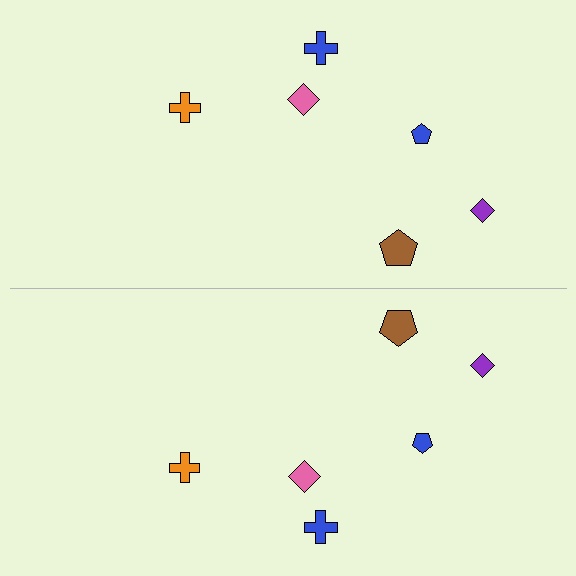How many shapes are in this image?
There are 12 shapes in this image.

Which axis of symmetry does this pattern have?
The pattern has a horizontal axis of symmetry running through the center of the image.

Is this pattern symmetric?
Yes, this pattern has bilateral (reflection) symmetry.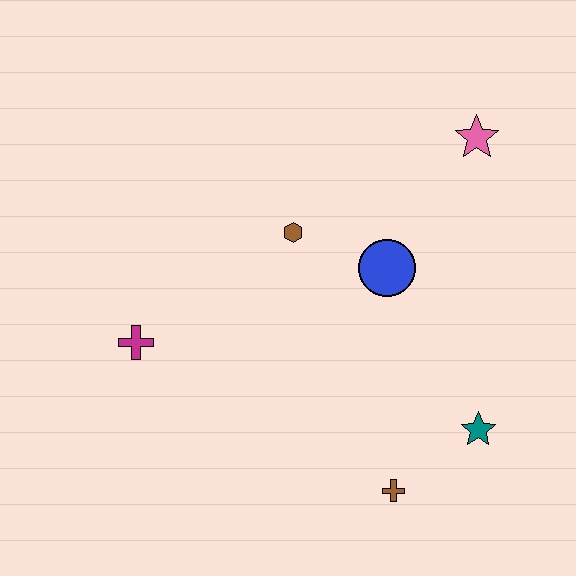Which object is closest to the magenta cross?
The brown hexagon is closest to the magenta cross.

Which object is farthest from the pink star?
The magenta cross is farthest from the pink star.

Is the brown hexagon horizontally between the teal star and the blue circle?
No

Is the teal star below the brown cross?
No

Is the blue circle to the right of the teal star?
No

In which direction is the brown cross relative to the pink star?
The brown cross is below the pink star.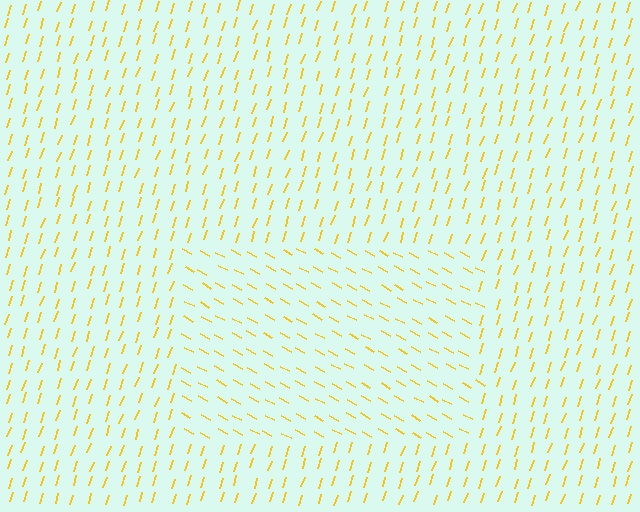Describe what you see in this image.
The image is filled with small yellow line segments. A rectangle region in the image has lines oriented differently from the surrounding lines, creating a visible texture boundary.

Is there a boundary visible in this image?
Yes, there is a texture boundary formed by a change in line orientation.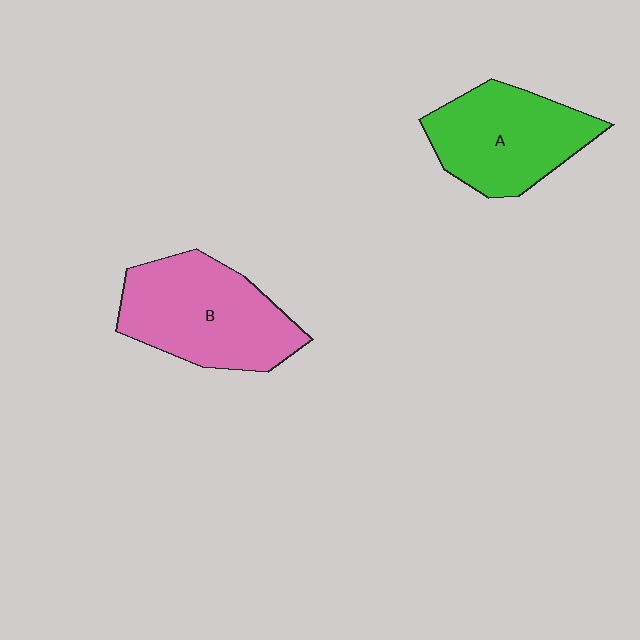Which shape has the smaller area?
Shape A (green).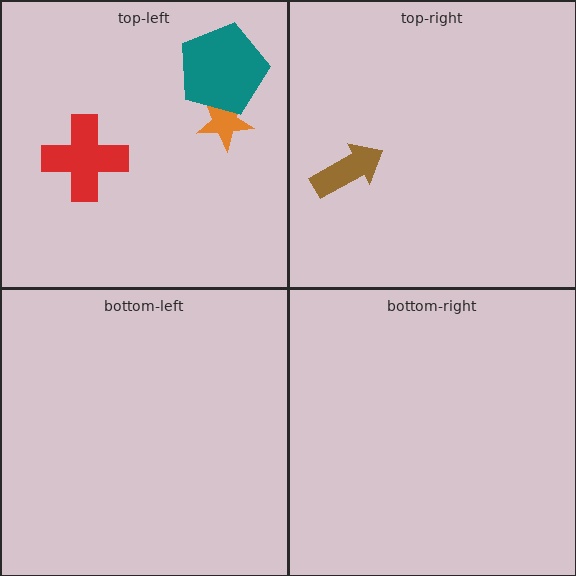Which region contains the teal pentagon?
The top-left region.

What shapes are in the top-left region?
The red cross, the orange star, the teal pentagon.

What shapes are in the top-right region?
The brown arrow.